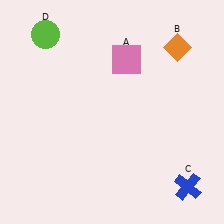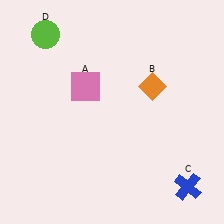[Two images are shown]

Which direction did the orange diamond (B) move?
The orange diamond (B) moved down.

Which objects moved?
The objects that moved are: the pink square (A), the orange diamond (B).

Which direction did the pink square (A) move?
The pink square (A) moved left.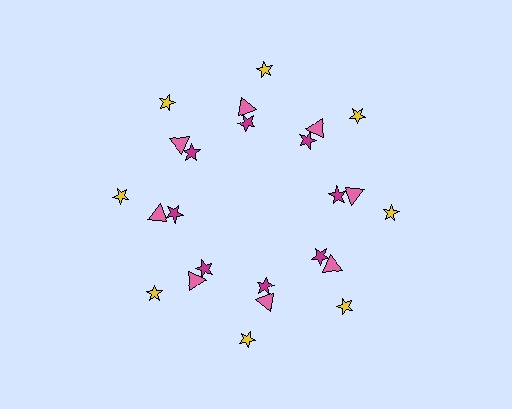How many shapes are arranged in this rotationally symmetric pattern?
There are 24 shapes, arranged in 8 groups of 3.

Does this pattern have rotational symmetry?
Yes, this pattern has 8-fold rotational symmetry. It looks the same after rotating 45 degrees around the center.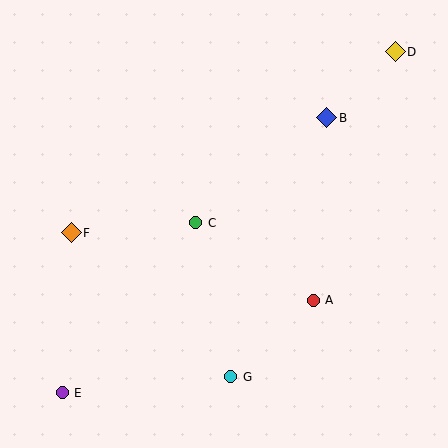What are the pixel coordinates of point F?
Point F is at (71, 233).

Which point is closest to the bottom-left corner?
Point E is closest to the bottom-left corner.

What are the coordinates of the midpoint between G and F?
The midpoint between G and F is at (151, 305).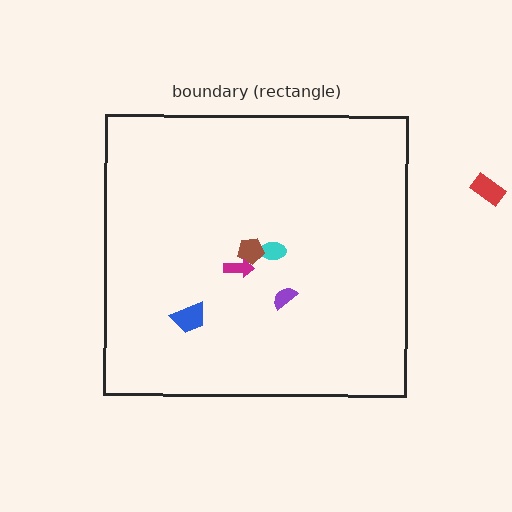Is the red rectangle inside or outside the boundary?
Outside.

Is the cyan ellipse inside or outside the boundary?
Inside.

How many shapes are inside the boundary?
5 inside, 1 outside.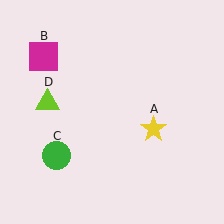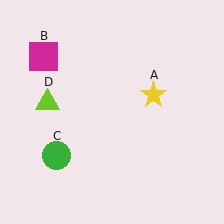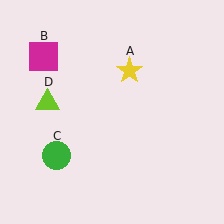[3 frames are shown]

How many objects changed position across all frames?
1 object changed position: yellow star (object A).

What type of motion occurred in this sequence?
The yellow star (object A) rotated counterclockwise around the center of the scene.